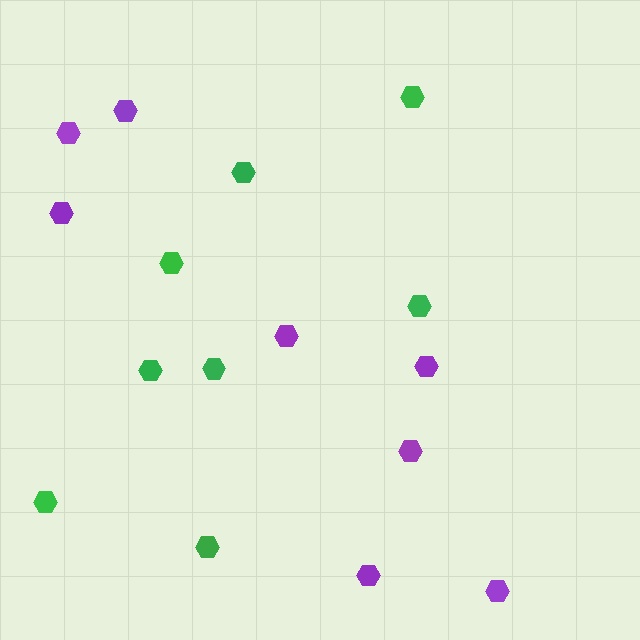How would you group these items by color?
There are 2 groups: one group of purple hexagons (8) and one group of green hexagons (8).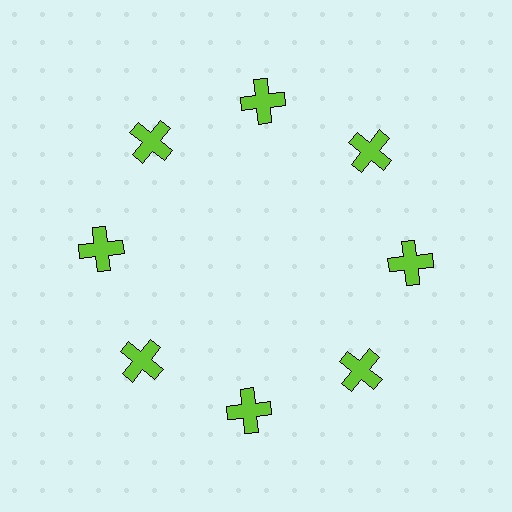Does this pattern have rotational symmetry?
Yes, this pattern has 8-fold rotational symmetry. It looks the same after rotating 45 degrees around the center.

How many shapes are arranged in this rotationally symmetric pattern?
There are 8 shapes, arranged in 8 groups of 1.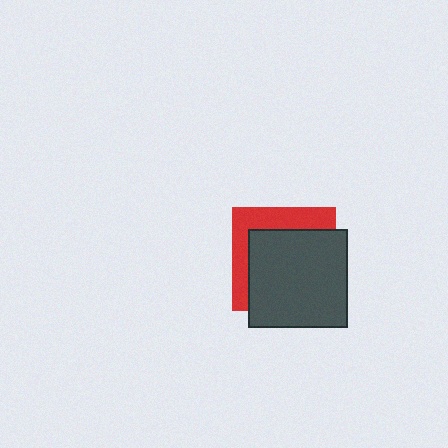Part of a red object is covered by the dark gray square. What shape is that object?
It is a square.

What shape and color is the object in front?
The object in front is a dark gray square.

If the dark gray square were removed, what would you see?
You would see the complete red square.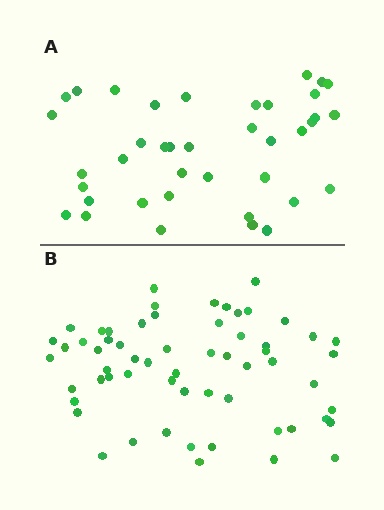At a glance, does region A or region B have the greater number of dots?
Region B (the bottom region) has more dots.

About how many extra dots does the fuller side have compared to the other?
Region B has approximately 20 more dots than region A.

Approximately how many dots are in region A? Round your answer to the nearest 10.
About 40 dots. (The exact count is 39, which rounds to 40.)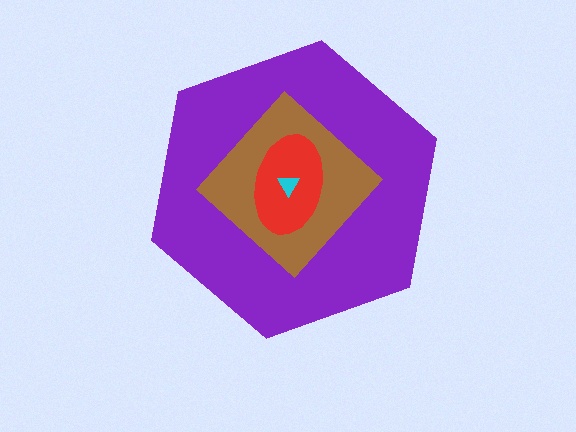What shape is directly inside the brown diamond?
The red ellipse.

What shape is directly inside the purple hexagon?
The brown diamond.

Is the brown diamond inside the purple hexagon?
Yes.